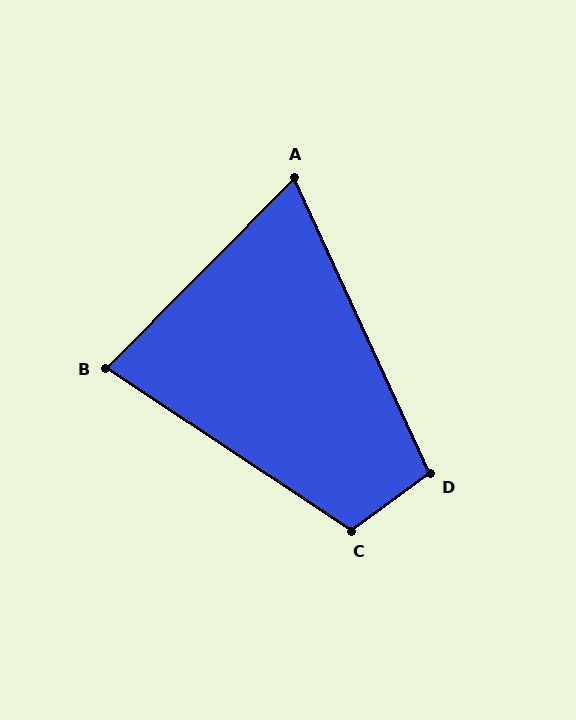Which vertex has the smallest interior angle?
A, at approximately 69 degrees.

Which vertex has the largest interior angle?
C, at approximately 111 degrees.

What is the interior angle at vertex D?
Approximately 101 degrees (obtuse).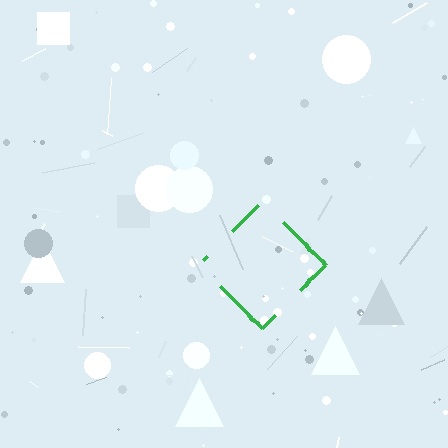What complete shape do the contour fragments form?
The contour fragments form a diamond.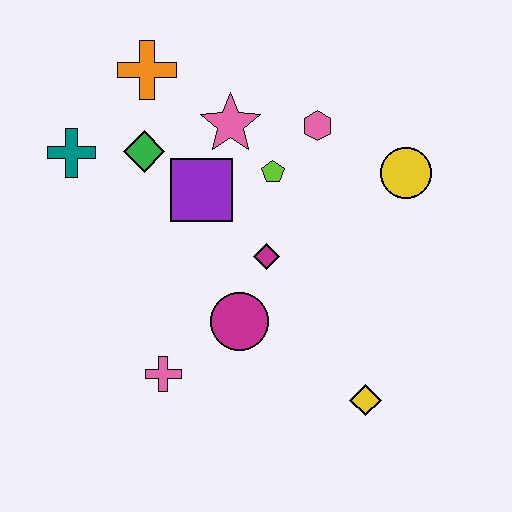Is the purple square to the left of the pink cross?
No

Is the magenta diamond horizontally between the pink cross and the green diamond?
No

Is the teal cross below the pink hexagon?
Yes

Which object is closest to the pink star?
The lime pentagon is closest to the pink star.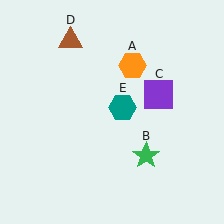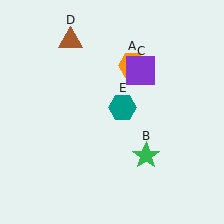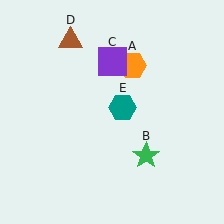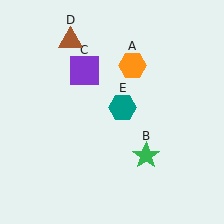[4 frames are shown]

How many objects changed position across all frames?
1 object changed position: purple square (object C).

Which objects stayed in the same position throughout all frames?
Orange hexagon (object A) and green star (object B) and brown triangle (object D) and teal hexagon (object E) remained stationary.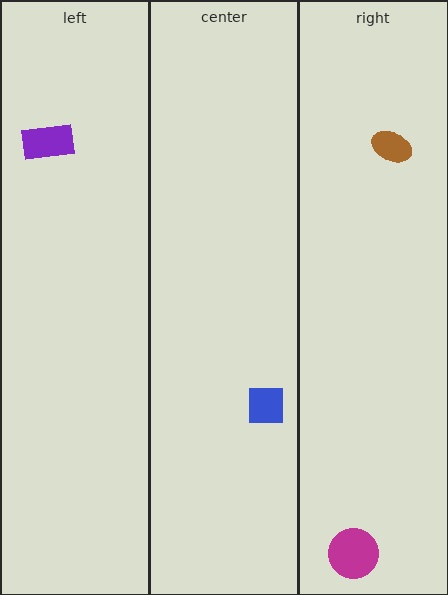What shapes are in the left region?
The purple rectangle.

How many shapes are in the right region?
2.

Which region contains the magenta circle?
The right region.